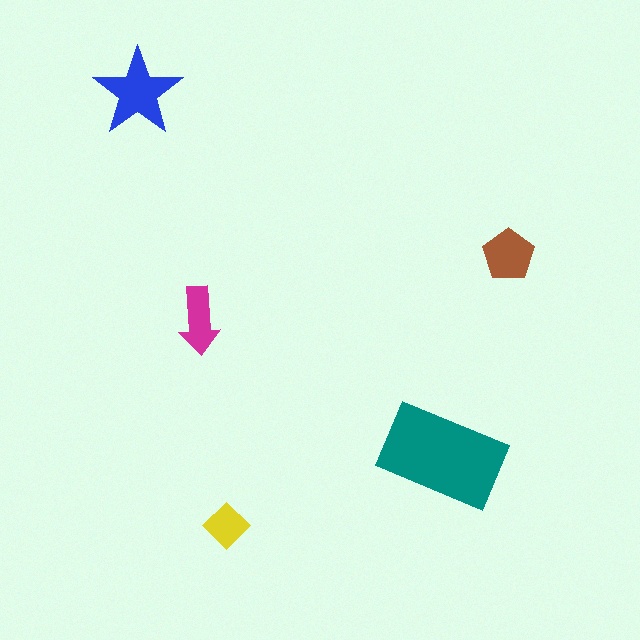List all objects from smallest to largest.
The yellow diamond, the magenta arrow, the brown pentagon, the blue star, the teal rectangle.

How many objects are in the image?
There are 5 objects in the image.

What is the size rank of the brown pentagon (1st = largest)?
3rd.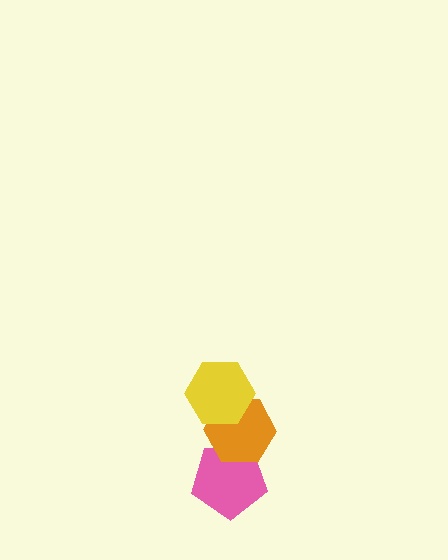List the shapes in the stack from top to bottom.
From top to bottom: the yellow hexagon, the orange hexagon, the pink pentagon.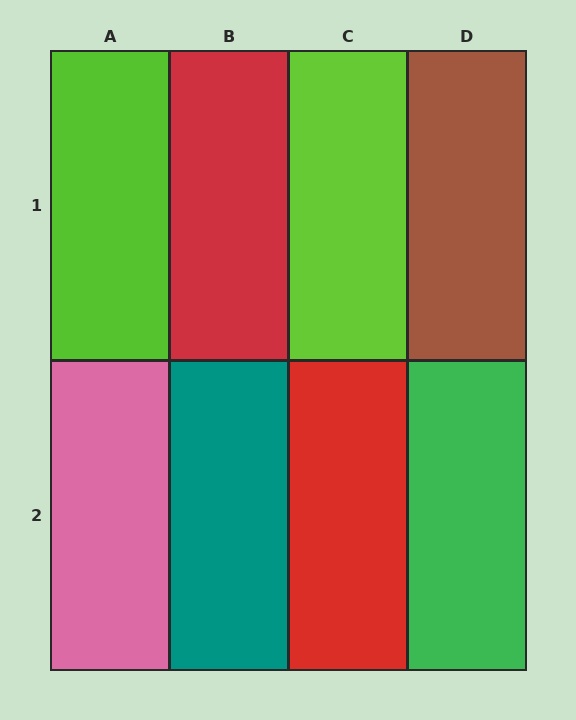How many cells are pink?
1 cell is pink.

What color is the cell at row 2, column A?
Pink.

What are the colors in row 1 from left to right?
Lime, red, lime, brown.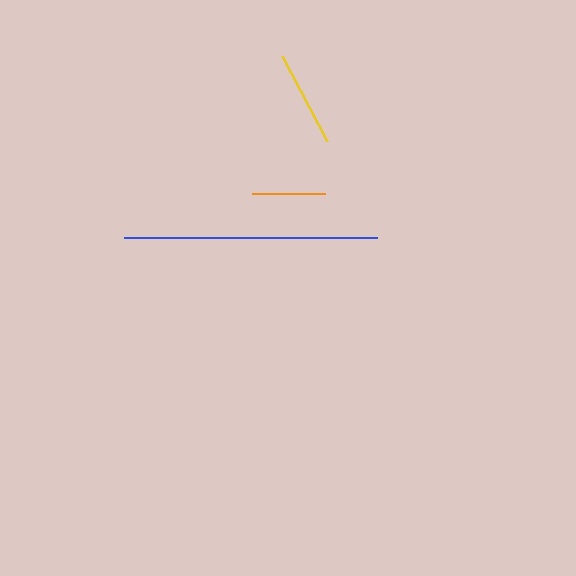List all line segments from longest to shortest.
From longest to shortest: blue, yellow, orange.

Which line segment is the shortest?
The orange line is the shortest at approximately 73 pixels.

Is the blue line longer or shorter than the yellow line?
The blue line is longer than the yellow line.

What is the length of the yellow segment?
The yellow segment is approximately 96 pixels long.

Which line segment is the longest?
The blue line is the longest at approximately 253 pixels.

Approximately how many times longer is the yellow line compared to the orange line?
The yellow line is approximately 1.3 times the length of the orange line.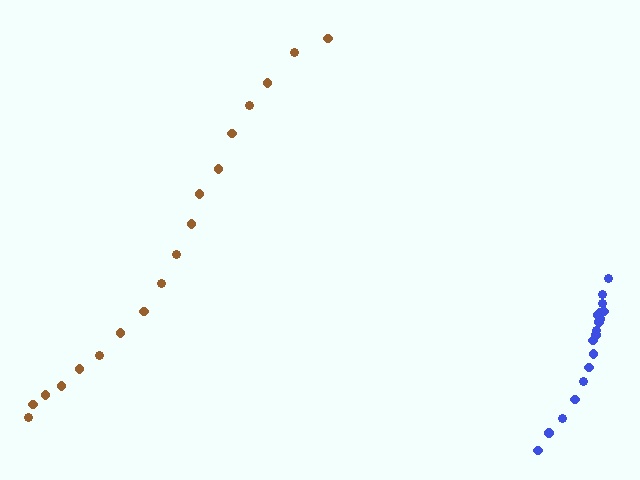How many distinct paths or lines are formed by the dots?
There are 2 distinct paths.